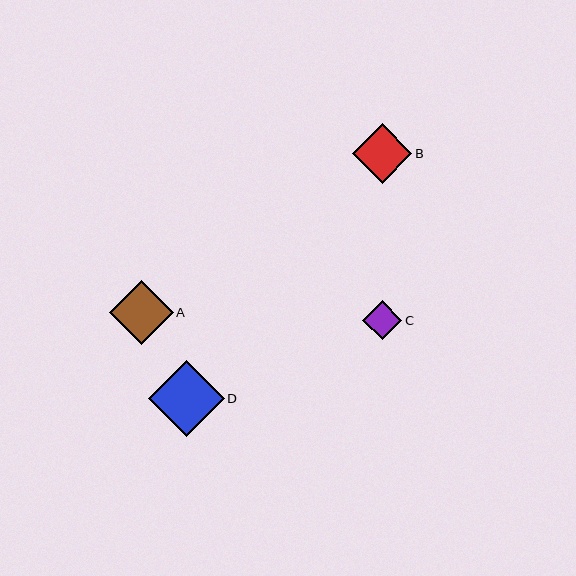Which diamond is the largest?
Diamond D is the largest with a size of approximately 76 pixels.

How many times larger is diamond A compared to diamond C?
Diamond A is approximately 1.6 times the size of diamond C.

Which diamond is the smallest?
Diamond C is the smallest with a size of approximately 39 pixels.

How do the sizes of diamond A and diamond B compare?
Diamond A and diamond B are approximately the same size.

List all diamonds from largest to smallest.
From largest to smallest: D, A, B, C.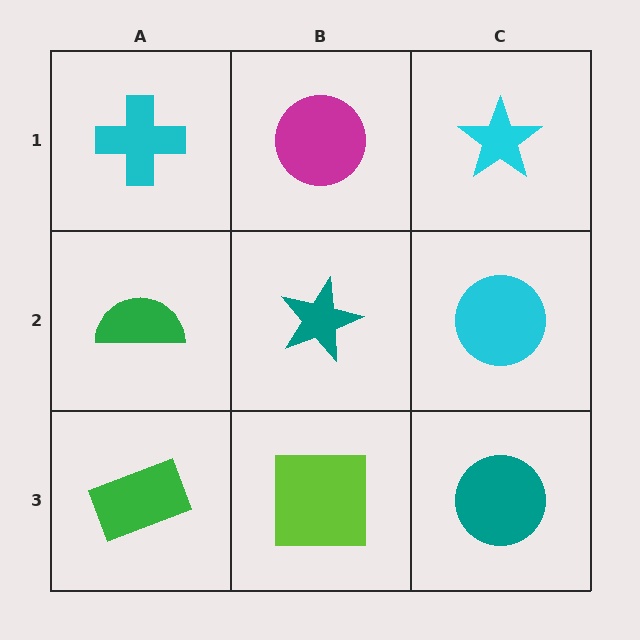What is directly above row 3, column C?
A cyan circle.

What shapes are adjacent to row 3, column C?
A cyan circle (row 2, column C), a lime square (row 3, column B).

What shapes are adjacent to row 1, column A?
A green semicircle (row 2, column A), a magenta circle (row 1, column B).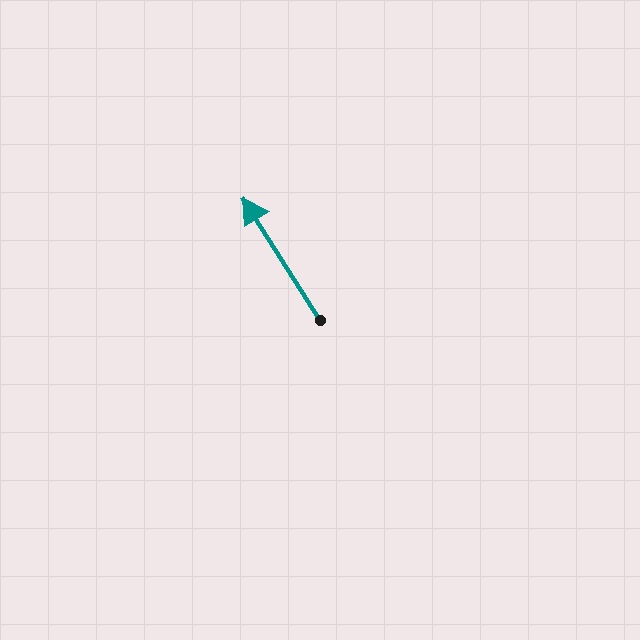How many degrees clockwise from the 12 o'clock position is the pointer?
Approximately 328 degrees.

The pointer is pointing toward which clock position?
Roughly 11 o'clock.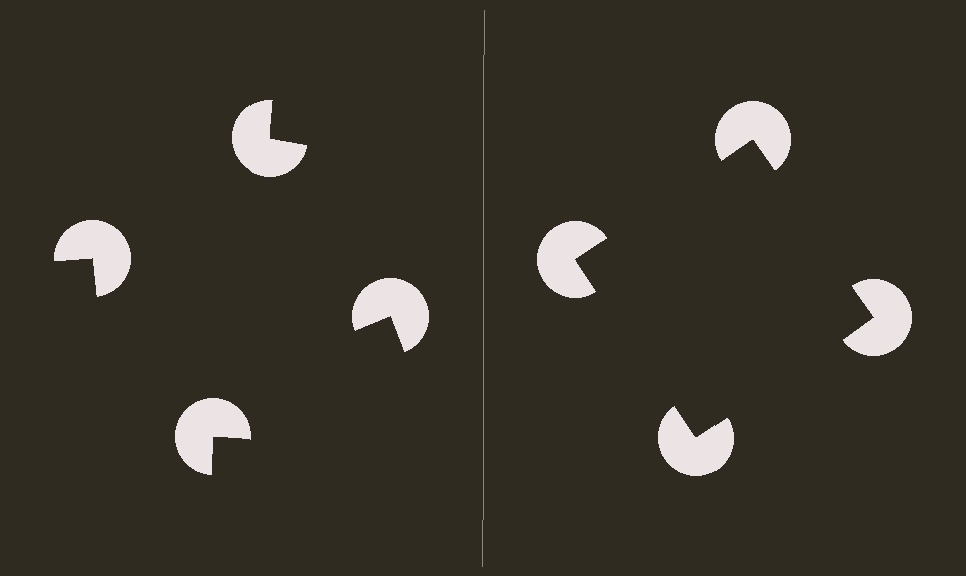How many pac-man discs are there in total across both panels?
8 — 4 on each side.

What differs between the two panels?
The pac-man discs are positioned identically on both sides; only the wedge orientations differ. On the right they align to a square; on the left they are misaligned.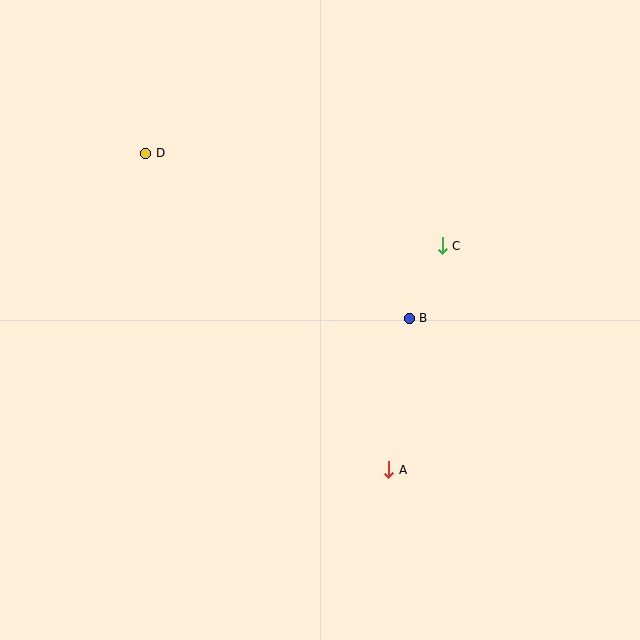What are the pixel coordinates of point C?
Point C is at (442, 246).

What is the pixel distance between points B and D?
The distance between B and D is 311 pixels.